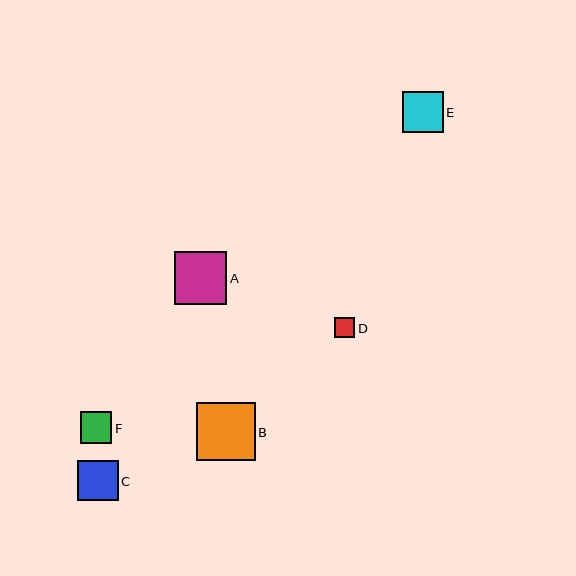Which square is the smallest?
Square D is the smallest with a size of approximately 20 pixels.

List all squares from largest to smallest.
From largest to smallest: B, A, E, C, F, D.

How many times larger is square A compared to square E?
Square A is approximately 1.3 times the size of square E.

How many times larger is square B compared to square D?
Square B is approximately 3.0 times the size of square D.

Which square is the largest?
Square B is the largest with a size of approximately 58 pixels.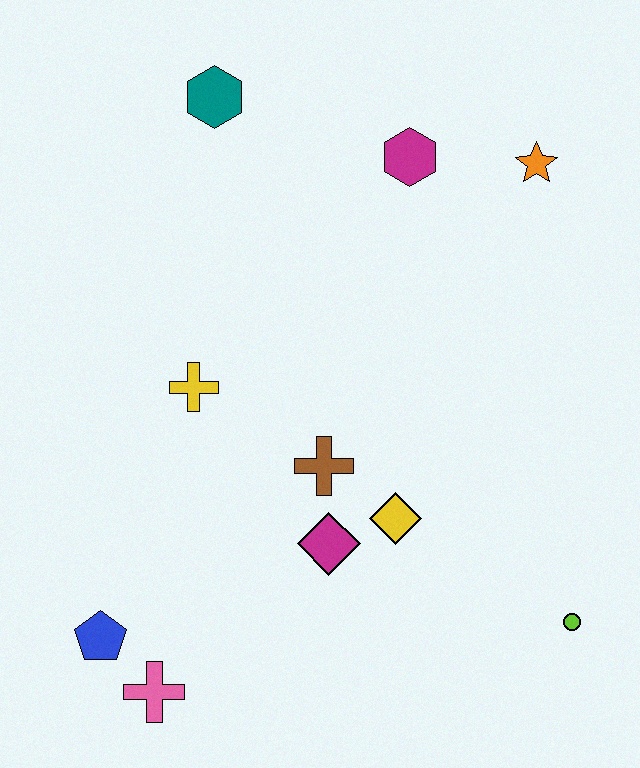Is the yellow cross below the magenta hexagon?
Yes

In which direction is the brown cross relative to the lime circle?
The brown cross is to the left of the lime circle.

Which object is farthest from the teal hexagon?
The lime circle is farthest from the teal hexagon.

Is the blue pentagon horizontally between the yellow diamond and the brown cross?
No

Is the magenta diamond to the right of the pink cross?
Yes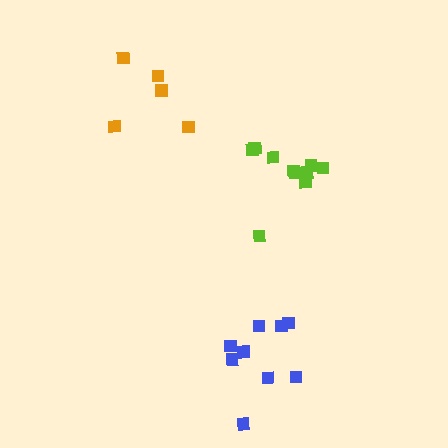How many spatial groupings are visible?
There are 3 spatial groupings.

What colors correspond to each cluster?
The clusters are colored: blue, orange, lime.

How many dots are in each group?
Group 1: 9 dots, Group 2: 5 dots, Group 3: 10 dots (24 total).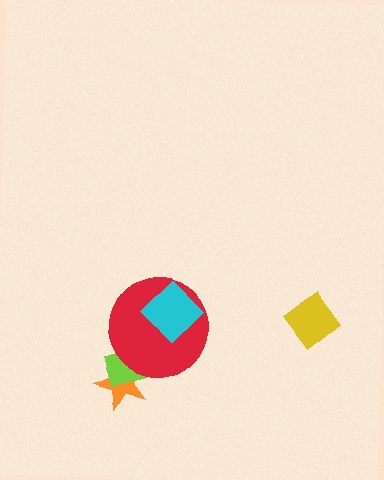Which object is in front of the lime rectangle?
The red circle is in front of the lime rectangle.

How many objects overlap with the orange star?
2 objects overlap with the orange star.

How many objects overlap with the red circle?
3 objects overlap with the red circle.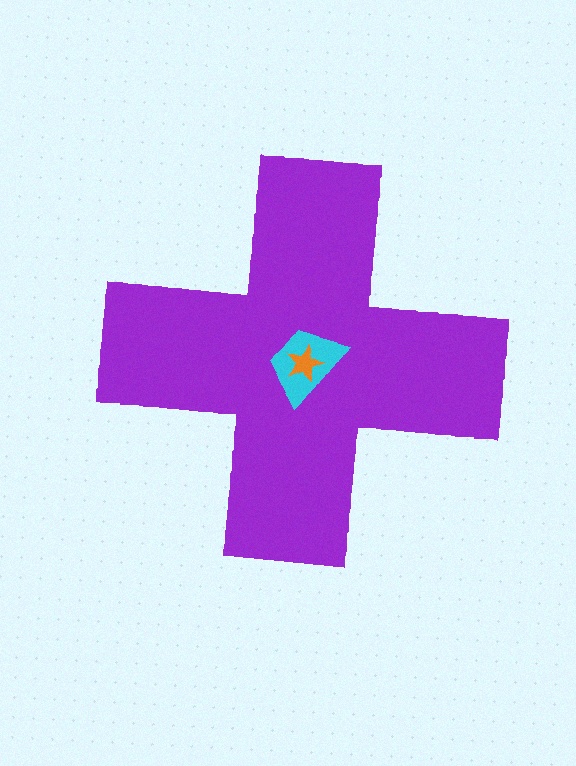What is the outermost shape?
The purple cross.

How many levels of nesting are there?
3.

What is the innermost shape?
The orange star.